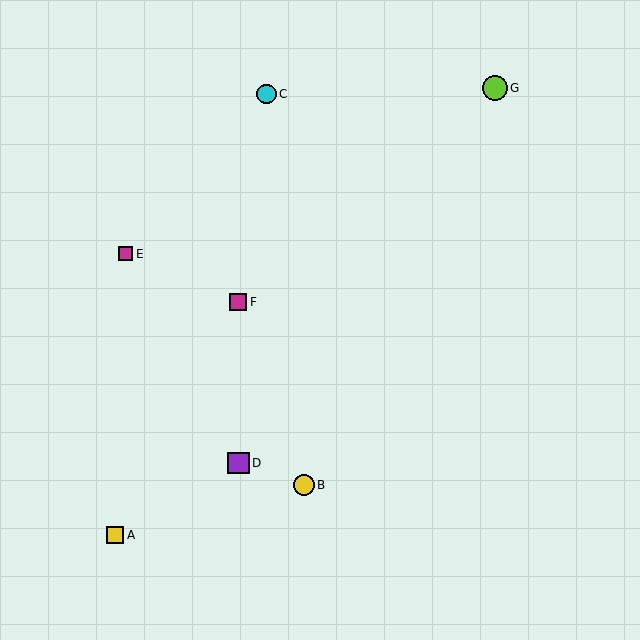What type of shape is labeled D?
Shape D is a purple square.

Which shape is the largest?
The lime circle (labeled G) is the largest.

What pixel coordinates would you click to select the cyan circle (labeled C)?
Click at (266, 94) to select the cyan circle C.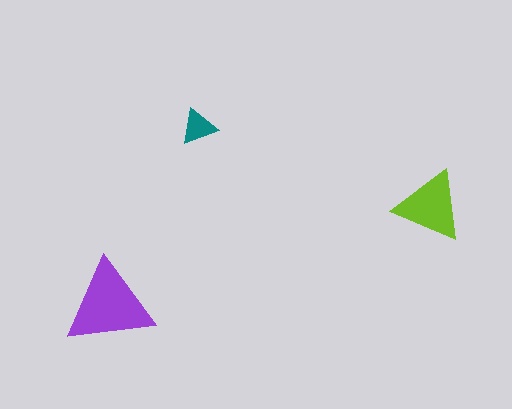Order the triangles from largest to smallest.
the purple one, the lime one, the teal one.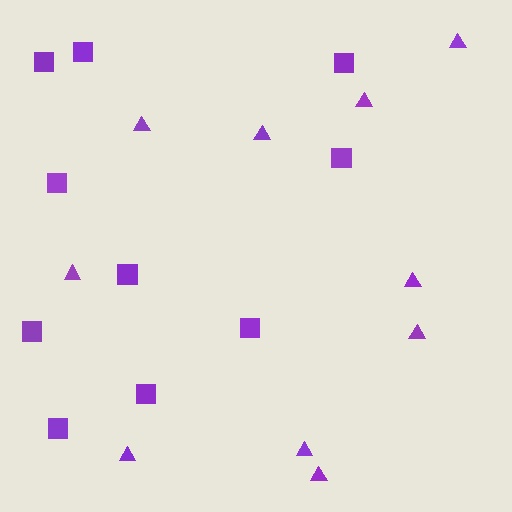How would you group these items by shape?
There are 2 groups: one group of squares (10) and one group of triangles (10).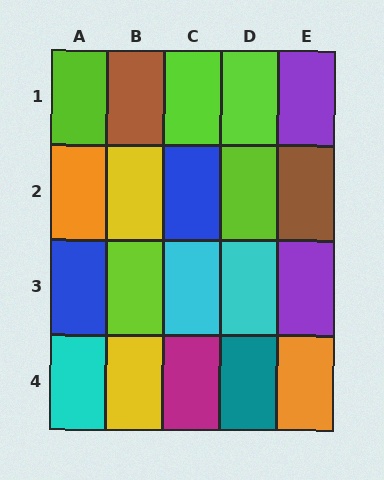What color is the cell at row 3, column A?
Blue.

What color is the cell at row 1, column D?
Lime.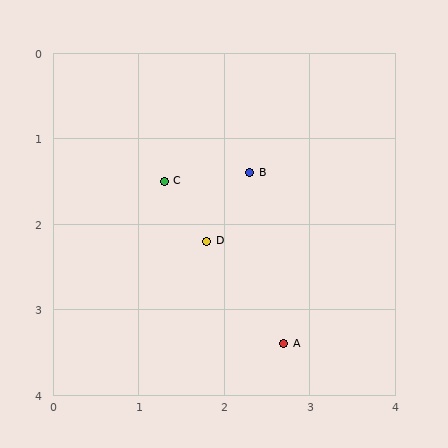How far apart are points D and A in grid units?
Points D and A are about 1.5 grid units apart.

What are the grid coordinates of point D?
Point D is at approximately (1.8, 2.2).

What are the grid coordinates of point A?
Point A is at approximately (2.7, 3.4).